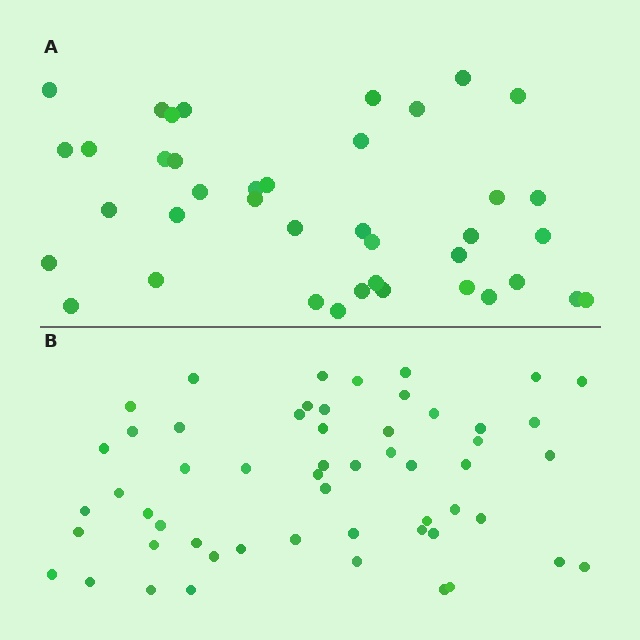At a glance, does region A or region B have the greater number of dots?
Region B (the bottom region) has more dots.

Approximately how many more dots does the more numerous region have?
Region B has approximately 15 more dots than region A.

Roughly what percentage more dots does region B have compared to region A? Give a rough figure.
About 40% more.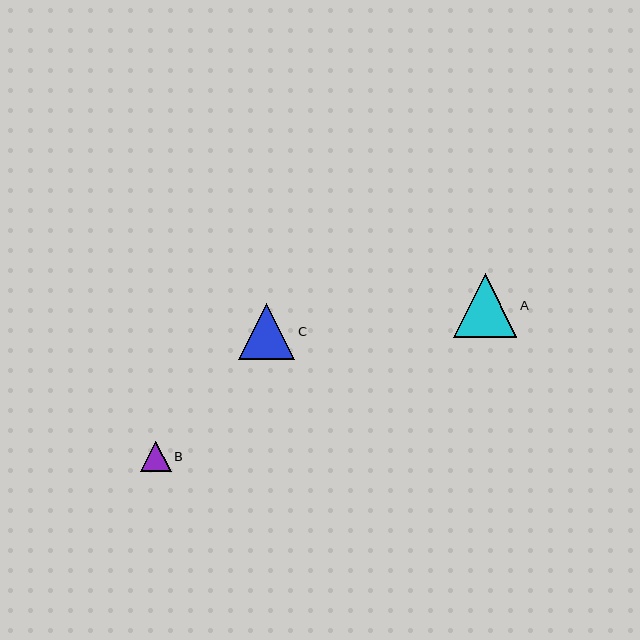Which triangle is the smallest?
Triangle B is the smallest with a size of approximately 31 pixels.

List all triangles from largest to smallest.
From largest to smallest: A, C, B.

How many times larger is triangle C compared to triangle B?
Triangle C is approximately 1.8 times the size of triangle B.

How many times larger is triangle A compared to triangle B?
Triangle A is approximately 2.1 times the size of triangle B.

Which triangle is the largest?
Triangle A is the largest with a size of approximately 64 pixels.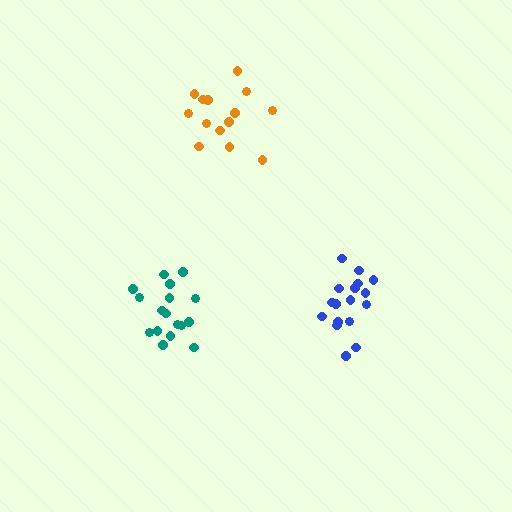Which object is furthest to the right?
The blue cluster is rightmost.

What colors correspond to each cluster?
The clusters are colored: blue, teal, orange.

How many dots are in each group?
Group 1: 17 dots, Group 2: 17 dots, Group 3: 14 dots (48 total).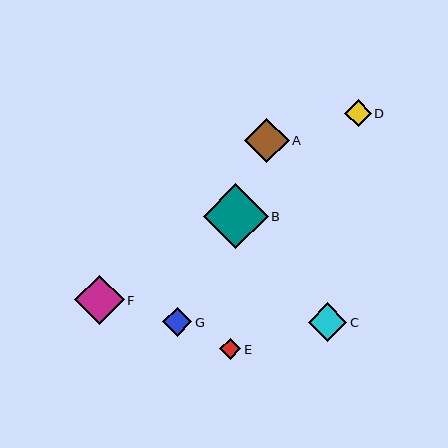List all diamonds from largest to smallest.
From largest to smallest: B, F, A, C, G, D, E.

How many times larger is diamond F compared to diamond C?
Diamond F is approximately 1.3 times the size of diamond C.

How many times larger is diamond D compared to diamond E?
Diamond D is approximately 1.2 times the size of diamond E.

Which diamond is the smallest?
Diamond E is the smallest with a size of approximately 22 pixels.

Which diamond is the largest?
Diamond B is the largest with a size of approximately 65 pixels.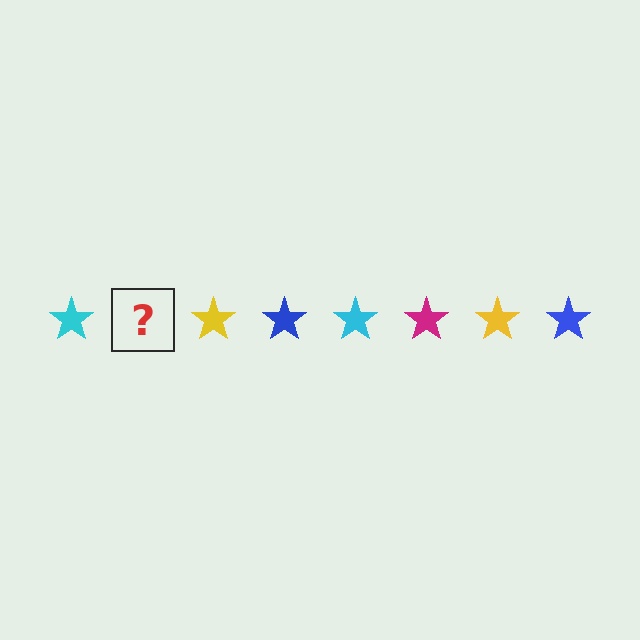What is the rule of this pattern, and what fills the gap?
The rule is that the pattern cycles through cyan, magenta, yellow, blue stars. The gap should be filled with a magenta star.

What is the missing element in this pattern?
The missing element is a magenta star.